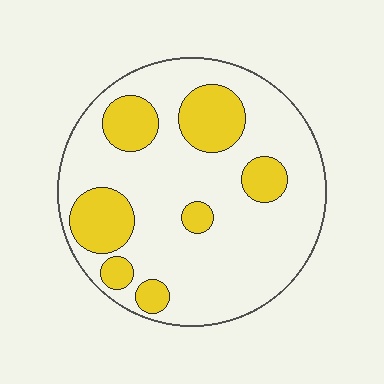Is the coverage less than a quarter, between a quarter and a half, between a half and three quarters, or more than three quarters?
Less than a quarter.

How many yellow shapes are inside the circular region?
7.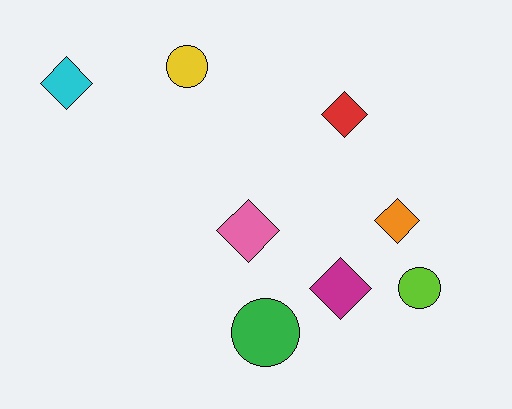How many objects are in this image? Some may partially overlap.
There are 8 objects.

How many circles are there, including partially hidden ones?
There are 3 circles.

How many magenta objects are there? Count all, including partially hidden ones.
There is 1 magenta object.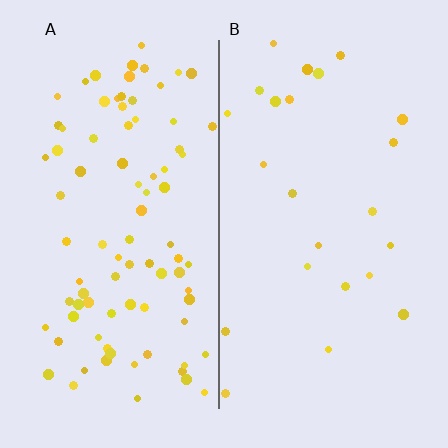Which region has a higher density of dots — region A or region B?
A (the left).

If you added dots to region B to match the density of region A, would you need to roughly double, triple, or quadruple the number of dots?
Approximately quadruple.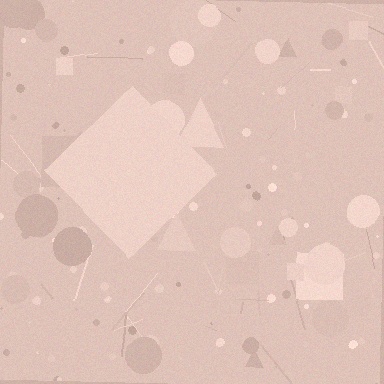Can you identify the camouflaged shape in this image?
The camouflaged shape is a diamond.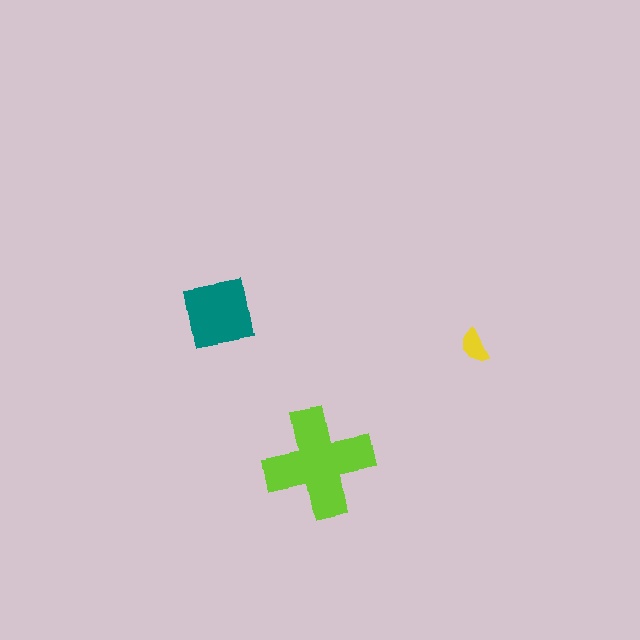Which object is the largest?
The lime cross.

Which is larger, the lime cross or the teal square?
The lime cross.